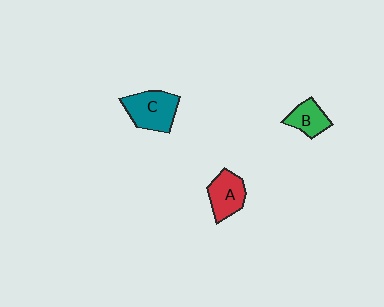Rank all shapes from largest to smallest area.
From largest to smallest: C (teal), A (red), B (green).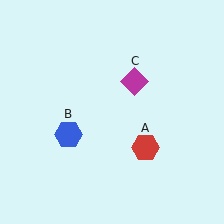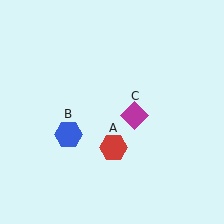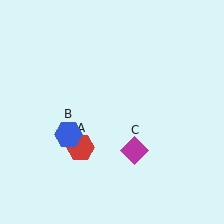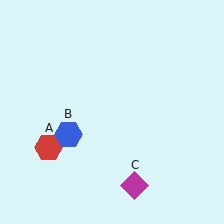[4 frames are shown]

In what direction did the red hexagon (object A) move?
The red hexagon (object A) moved left.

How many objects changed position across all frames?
2 objects changed position: red hexagon (object A), magenta diamond (object C).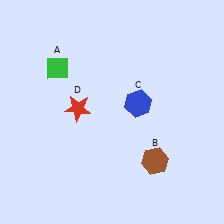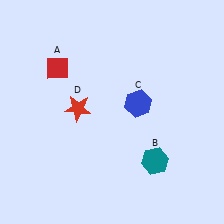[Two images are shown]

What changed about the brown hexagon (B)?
In Image 1, B is brown. In Image 2, it changed to teal.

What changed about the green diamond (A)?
In Image 1, A is green. In Image 2, it changed to red.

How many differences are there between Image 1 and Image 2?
There are 2 differences between the two images.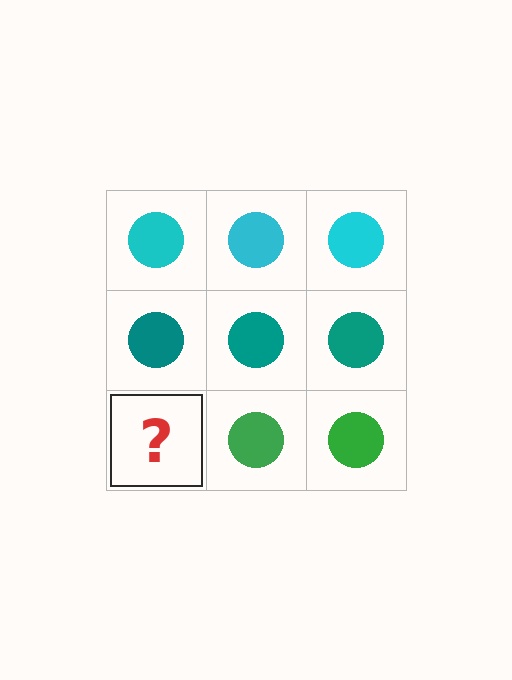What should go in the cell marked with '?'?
The missing cell should contain a green circle.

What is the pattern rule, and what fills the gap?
The rule is that each row has a consistent color. The gap should be filled with a green circle.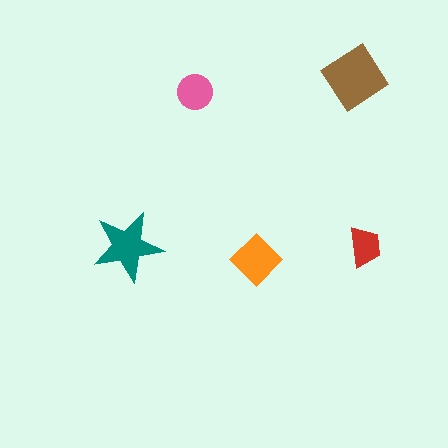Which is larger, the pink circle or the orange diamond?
The orange diamond.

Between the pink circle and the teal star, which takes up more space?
The teal star.